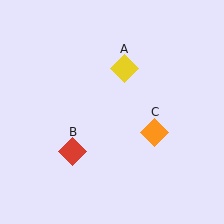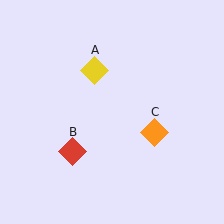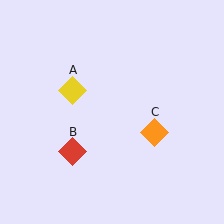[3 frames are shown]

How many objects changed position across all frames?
1 object changed position: yellow diamond (object A).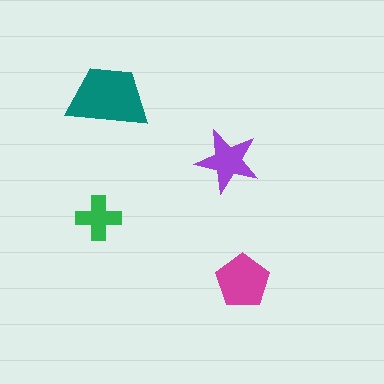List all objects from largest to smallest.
The teal trapezoid, the magenta pentagon, the purple star, the green cross.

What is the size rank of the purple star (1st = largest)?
3rd.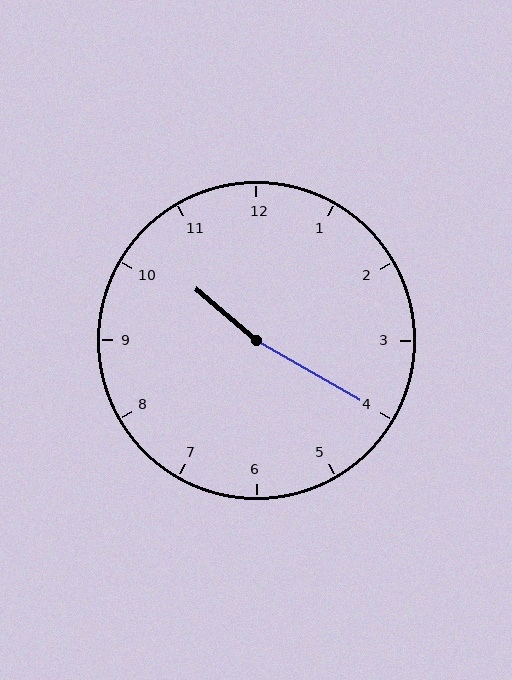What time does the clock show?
10:20.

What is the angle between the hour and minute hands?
Approximately 170 degrees.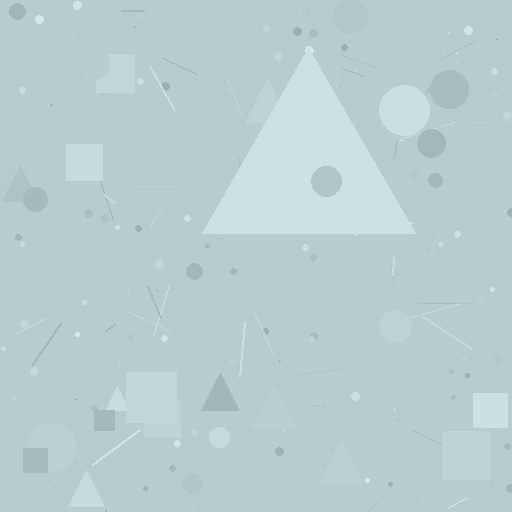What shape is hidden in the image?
A triangle is hidden in the image.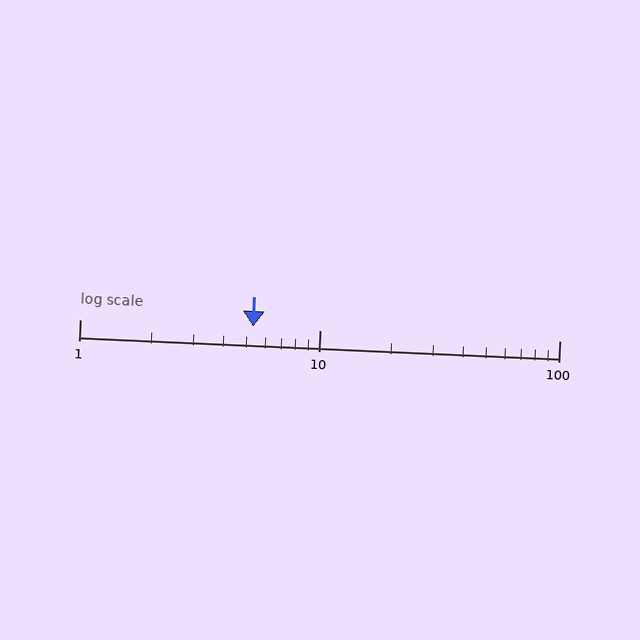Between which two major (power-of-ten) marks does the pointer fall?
The pointer is between 1 and 10.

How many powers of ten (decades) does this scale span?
The scale spans 2 decades, from 1 to 100.